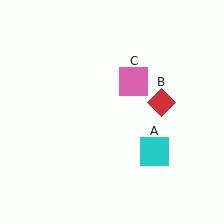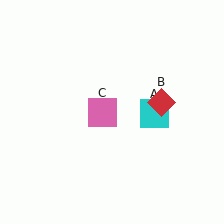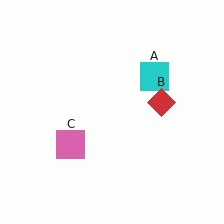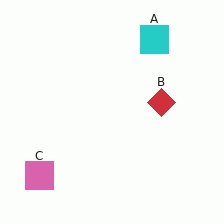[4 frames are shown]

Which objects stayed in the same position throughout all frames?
Red diamond (object B) remained stationary.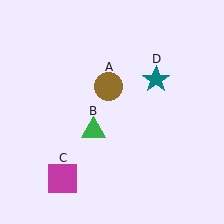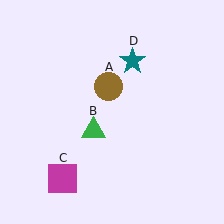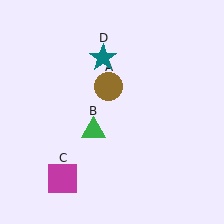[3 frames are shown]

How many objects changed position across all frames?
1 object changed position: teal star (object D).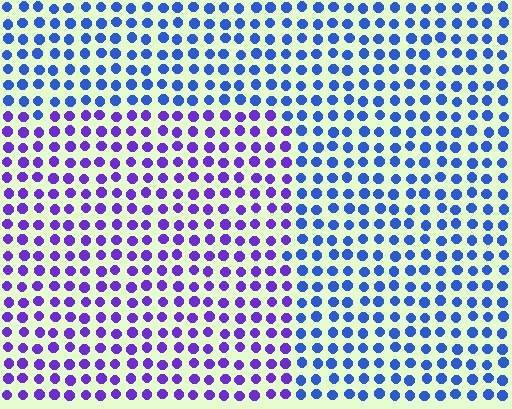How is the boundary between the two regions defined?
The boundary is defined purely by a slight shift in hue (about 41 degrees). Spacing, size, and orientation are identical on both sides.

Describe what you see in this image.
The image is filled with small blue elements in a uniform arrangement. A rectangle-shaped region is visible where the elements are tinted to a slightly different hue, forming a subtle color boundary.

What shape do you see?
I see a rectangle.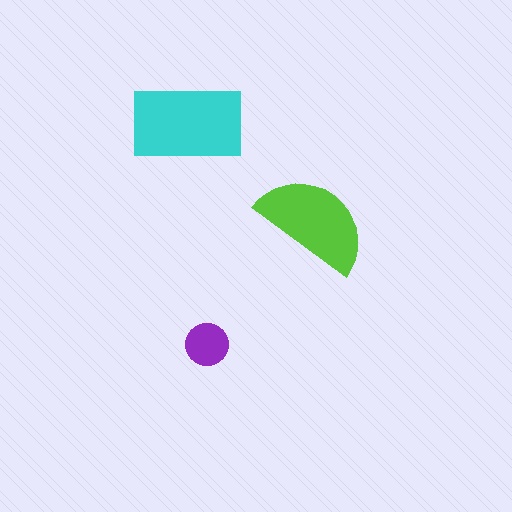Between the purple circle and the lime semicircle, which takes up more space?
The lime semicircle.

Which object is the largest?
The cyan rectangle.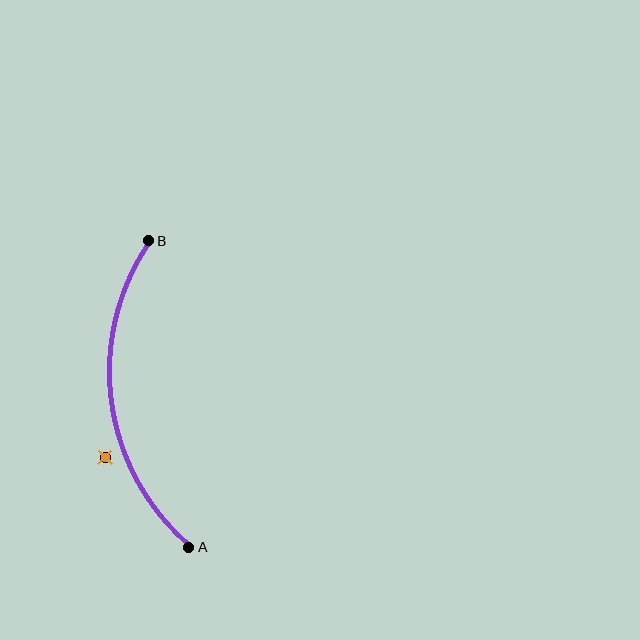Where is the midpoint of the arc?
The arc midpoint is the point on the curve farthest from the straight line joining A and B. It sits to the left of that line.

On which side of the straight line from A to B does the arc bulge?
The arc bulges to the left of the straight line connecting A and B.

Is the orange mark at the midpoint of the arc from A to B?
No — the orange mark does not lie on the arc at all. It sits slightly outside the curve.